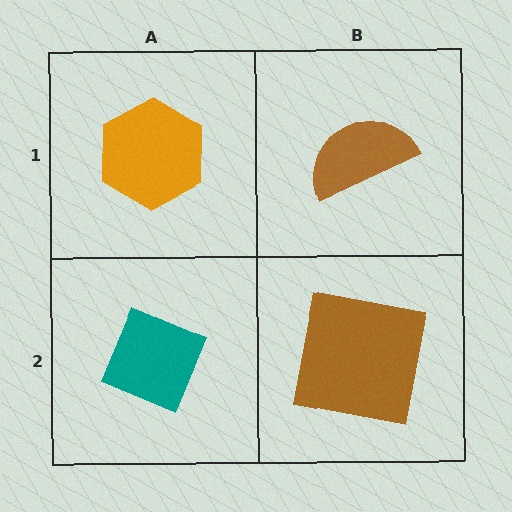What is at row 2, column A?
A teal diamond.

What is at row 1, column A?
An orange hexagon.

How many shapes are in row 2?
2 shapes.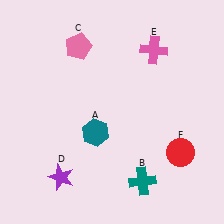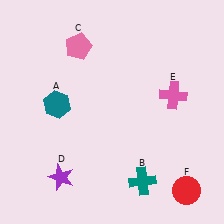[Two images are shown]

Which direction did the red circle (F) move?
The red circle (F) moved down.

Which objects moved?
The objects that moved are: the teal hexagon (A), the pink cross (E), the red circle (F).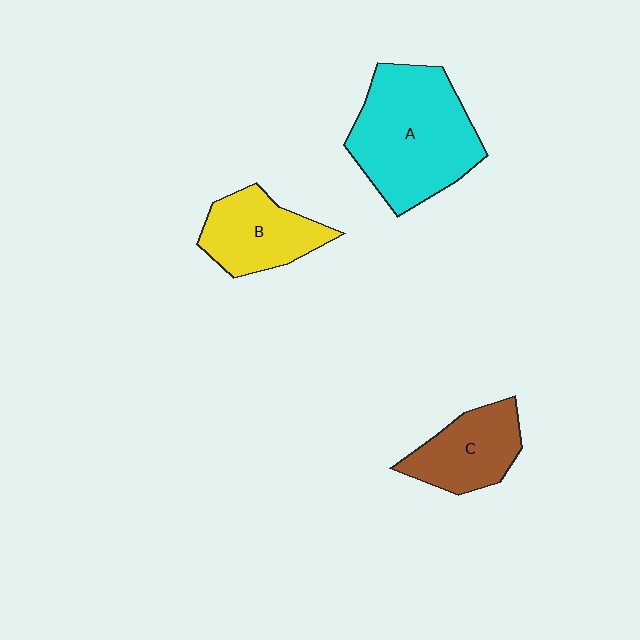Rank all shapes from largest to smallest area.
From largest to smallest: A (cyan), B (yellow), C (brown).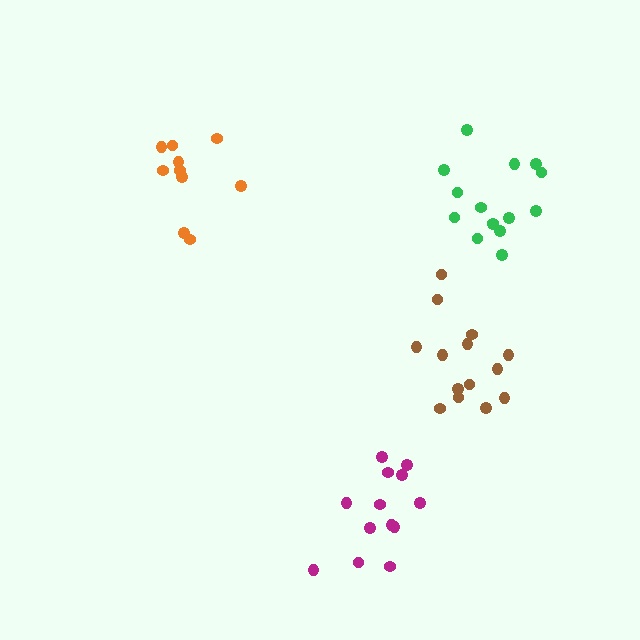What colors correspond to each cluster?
The clusters are colored: green, magenta, orange, brown.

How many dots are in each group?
Group 1: 15 dots, Group 2: 13 dots, Group 3: 10 dots, Group 4: 14 dots (52 total).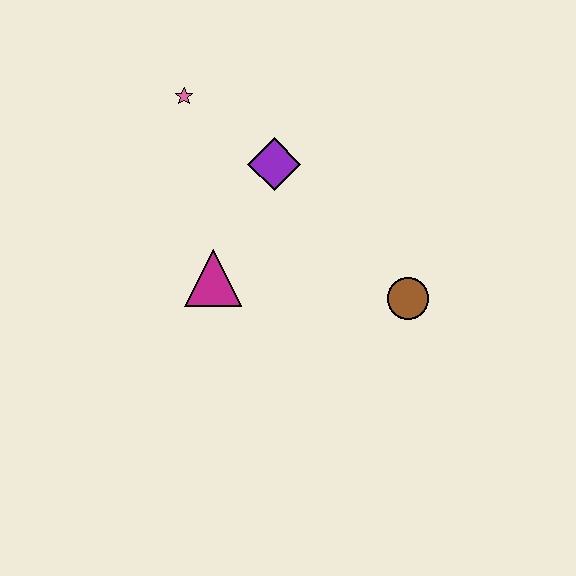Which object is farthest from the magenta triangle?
The brown circle is farthest from the magenta triangle.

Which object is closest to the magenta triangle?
The purple diamond is closest to the magenta triangle.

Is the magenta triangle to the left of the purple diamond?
Yes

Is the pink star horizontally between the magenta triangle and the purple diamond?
No